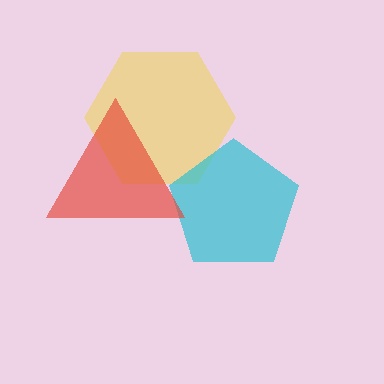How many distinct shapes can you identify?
There are 3 distinct shapes: a yellow hexagon, a cyan pentagon, a red triangle.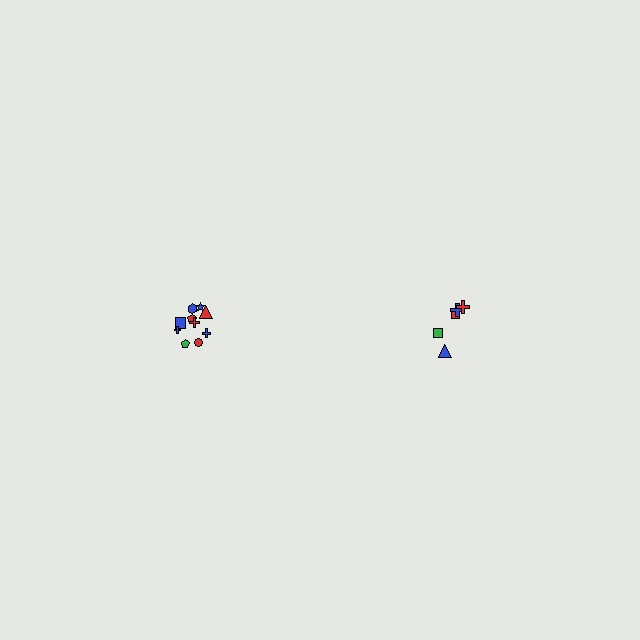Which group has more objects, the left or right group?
The left group.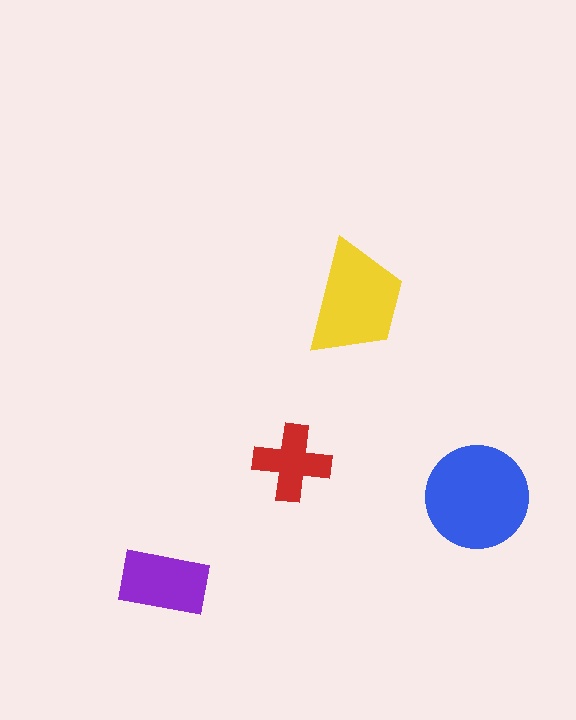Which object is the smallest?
The red cross.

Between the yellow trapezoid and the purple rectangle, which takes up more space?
The yellow trapezoid.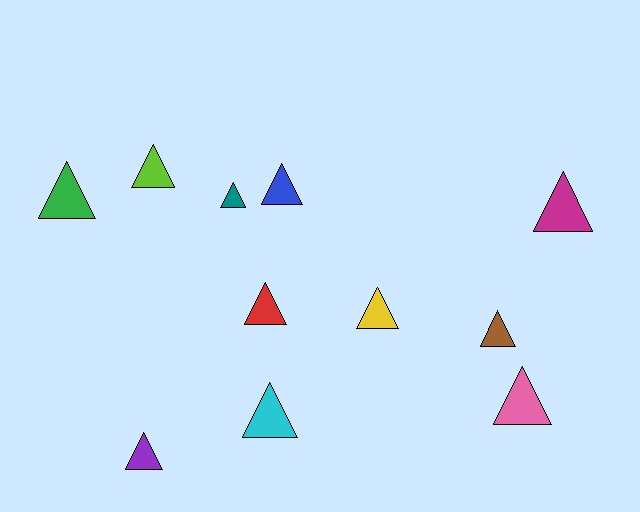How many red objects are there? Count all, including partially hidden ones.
There is 1 red object.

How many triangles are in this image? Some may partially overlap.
There are 11 triangles.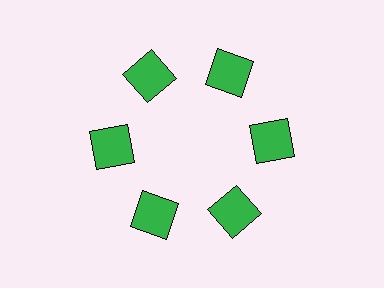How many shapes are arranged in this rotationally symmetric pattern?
There are 6 shapes, arranged in 6 groups of 1.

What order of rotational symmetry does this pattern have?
This pattern has 6-fold rotational symmetry.